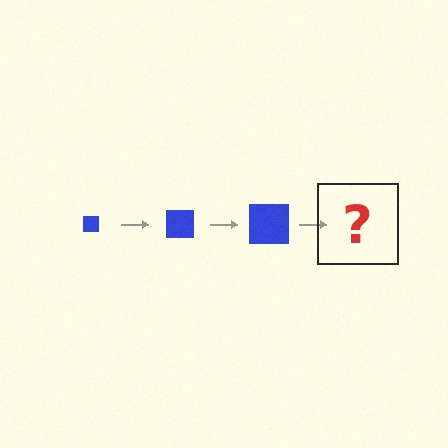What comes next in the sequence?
The next element should be a blue square, larger than the previous one.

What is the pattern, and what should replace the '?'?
The pattern is that the square gets progressively larger each step. The '?' should be a blue square, larger than the previous one.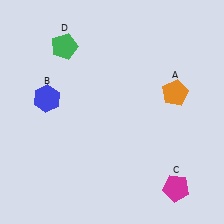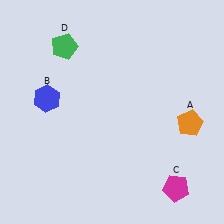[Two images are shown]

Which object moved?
The orange pentagon (A) moved down.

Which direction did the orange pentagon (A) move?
The orange pentagon (A) moved down.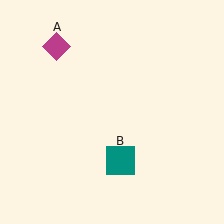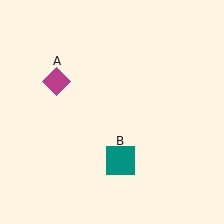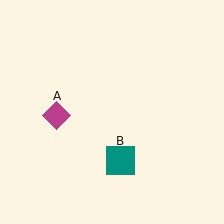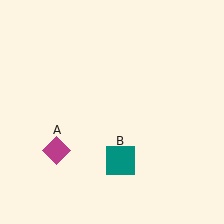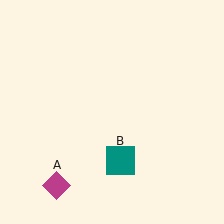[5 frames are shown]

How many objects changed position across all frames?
1 object changed position: magenta diamond (object A).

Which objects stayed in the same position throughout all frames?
Teal square (object B) remained stationary.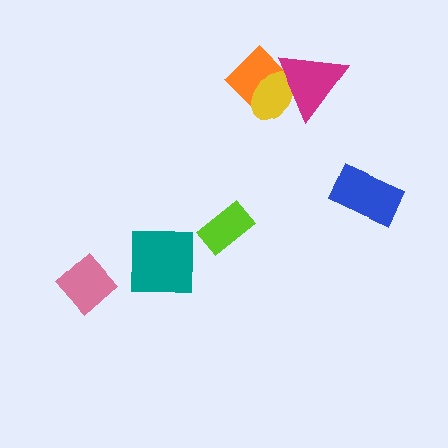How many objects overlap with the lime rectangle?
0 objects overlap with the lime rectangle.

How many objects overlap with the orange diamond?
2 objects overlap with the orange diamond.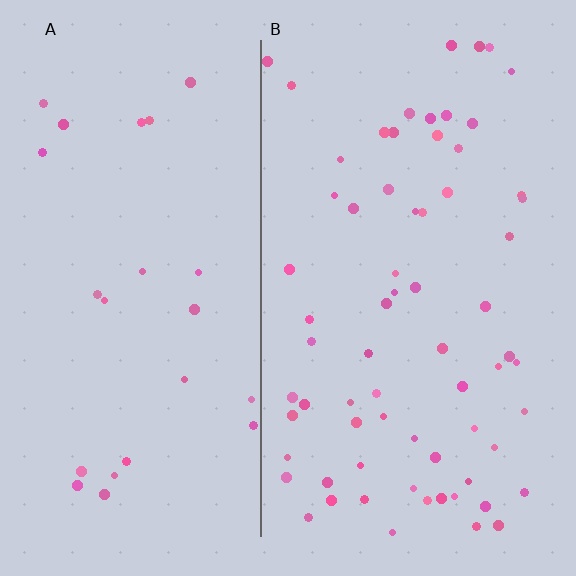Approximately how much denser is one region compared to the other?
Approximately 2.8× — region B over region A.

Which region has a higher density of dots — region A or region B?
B (the right).